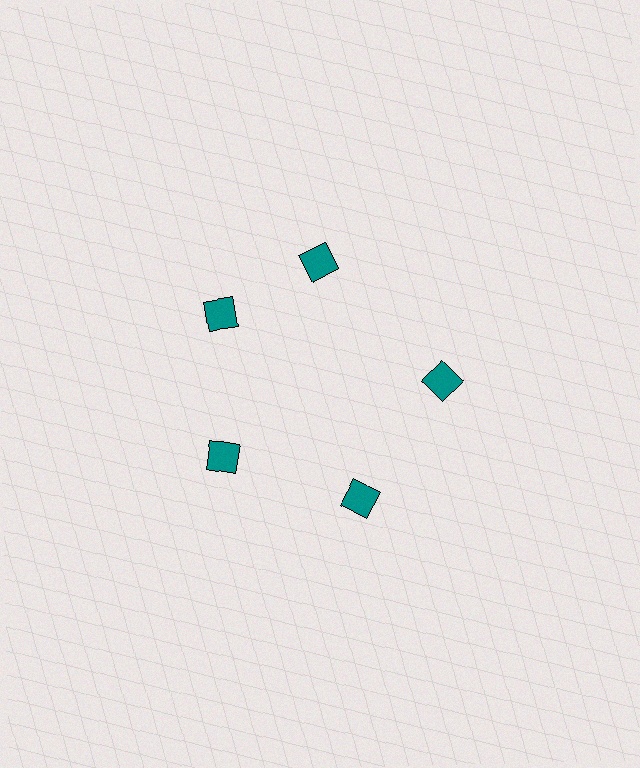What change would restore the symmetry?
The symmetry would be restored by rotating it back into even spacing with its neighbors so that all 5 squares sit at equal angles and equal distance from the center.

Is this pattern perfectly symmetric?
No. The 5 teal squares are arranged in a ring, but one element near the 1 o'clock position is rotated out of alignment along the ring, breaking the 5-fold rotational symmetry.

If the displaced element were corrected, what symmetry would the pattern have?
It would have 5-fold rotational symmetry — the pattern would map onto itself every 72 degrees.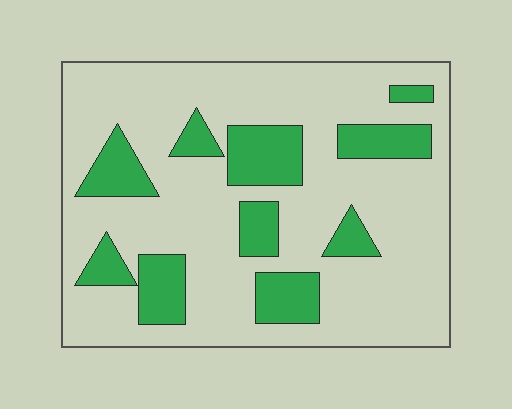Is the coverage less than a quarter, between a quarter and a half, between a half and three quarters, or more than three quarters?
Less than a quarter.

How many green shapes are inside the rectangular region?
10.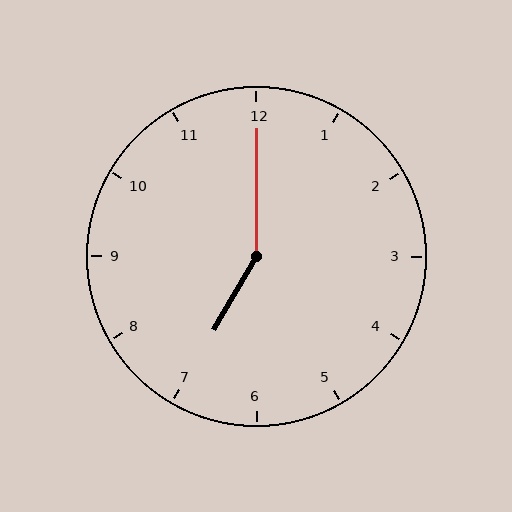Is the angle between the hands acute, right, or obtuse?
It is obtuse.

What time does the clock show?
7:00.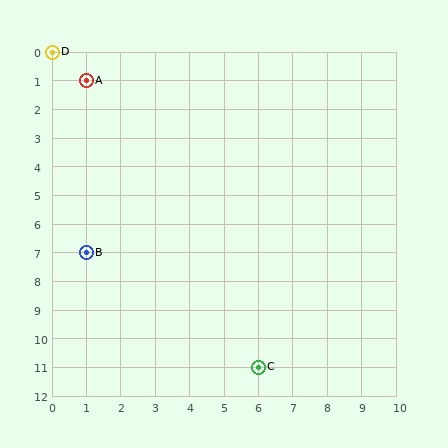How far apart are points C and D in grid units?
Points C and D are 6 columns and 11 rows apart (about 12.5 grid units diagonally).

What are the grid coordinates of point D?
Point D is at grid coordinates (0, 0).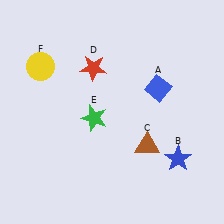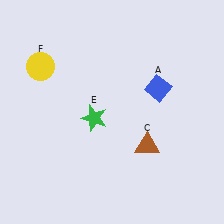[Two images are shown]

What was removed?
The red star (D), the blue star (B) were removed in Image 2.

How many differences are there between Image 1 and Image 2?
There are 2 differences between the two images.